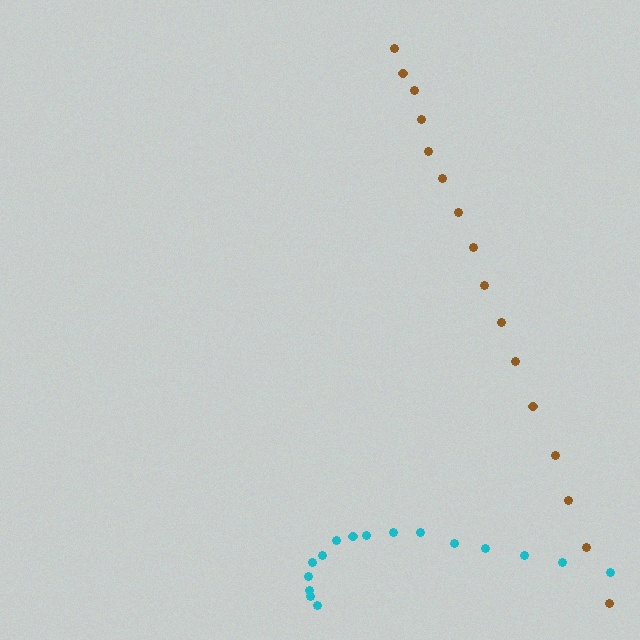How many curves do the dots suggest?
There are 2 distinct paths.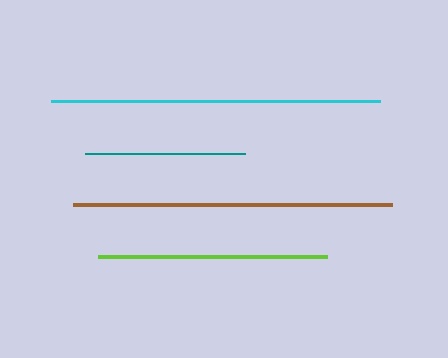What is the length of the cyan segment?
The cyan segment is approximately 329 pixels long.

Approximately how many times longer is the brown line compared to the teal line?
The brown line is approximately 2.0 times the length of the teal line.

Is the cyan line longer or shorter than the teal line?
The cyan line is longer than the teal line.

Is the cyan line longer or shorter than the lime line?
The cyan line is longer than the lime line.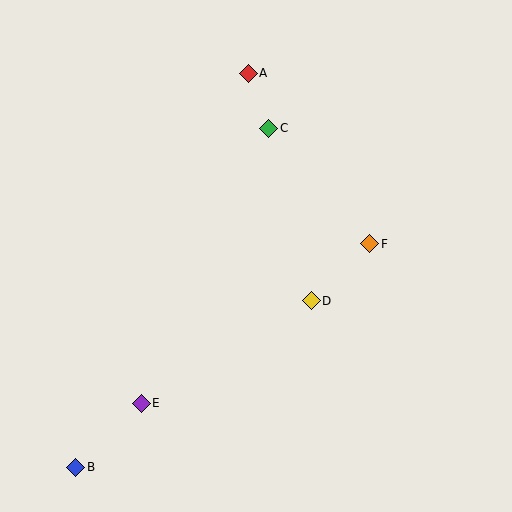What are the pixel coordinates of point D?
Point D is at (311, 301).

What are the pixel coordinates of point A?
Point A is at (248, 73).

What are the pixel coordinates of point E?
Point E is at (141, 403).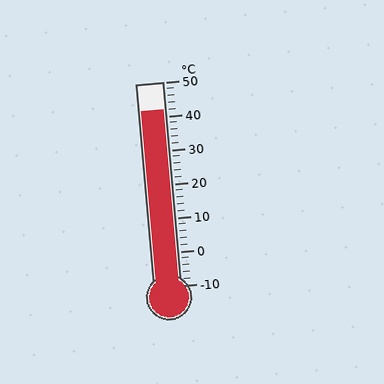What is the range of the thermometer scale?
The thermometer scale ranges from -10°C to 50°C.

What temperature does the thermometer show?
The thermometer shows approximately 42°C.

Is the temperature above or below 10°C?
The temperature is above 10°C.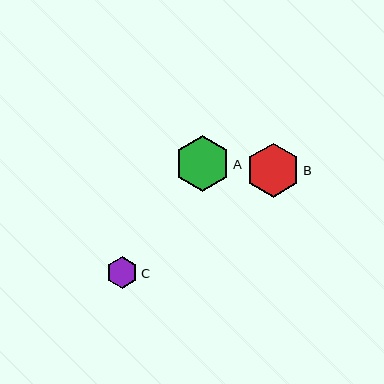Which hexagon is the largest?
Hexagon A is the largest with a size of approximately 56 pixels.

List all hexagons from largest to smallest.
From largest to smallest: A, B, C.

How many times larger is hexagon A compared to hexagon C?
Hexagon A is approximately 1.8 times the size of hexagon C.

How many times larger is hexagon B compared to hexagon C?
Hexagon B is approximately 1.7 times the size of hexagon C.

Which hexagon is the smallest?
Hexagon C is the smallest with a size of approximately 32 pixels.